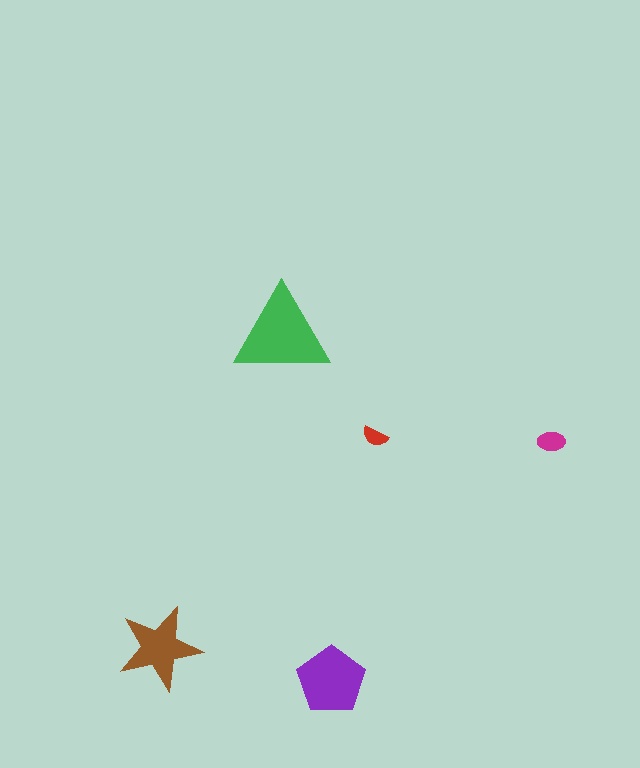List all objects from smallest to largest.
The red semicircle, the magenta ellipse, the brown star, the purple pentagon, the green triangle.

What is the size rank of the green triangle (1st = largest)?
1st.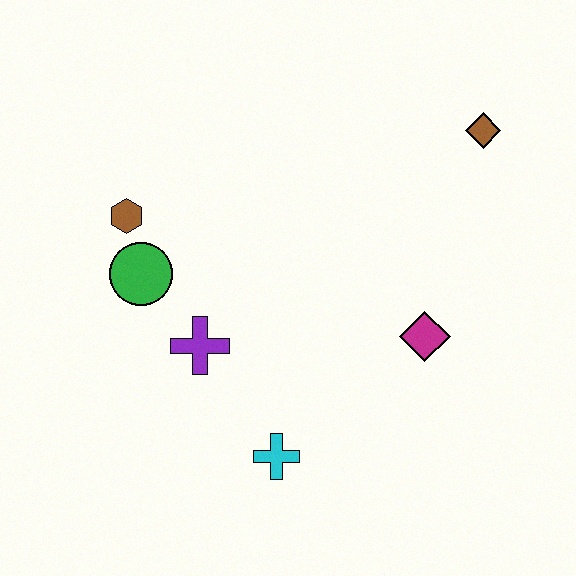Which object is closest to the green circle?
The brown hexagon is closest to the green circle.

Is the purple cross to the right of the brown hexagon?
Yes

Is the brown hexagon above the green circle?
Yes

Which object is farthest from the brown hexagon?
The brown diamond is farthest from the brown hexagon.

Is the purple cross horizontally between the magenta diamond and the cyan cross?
No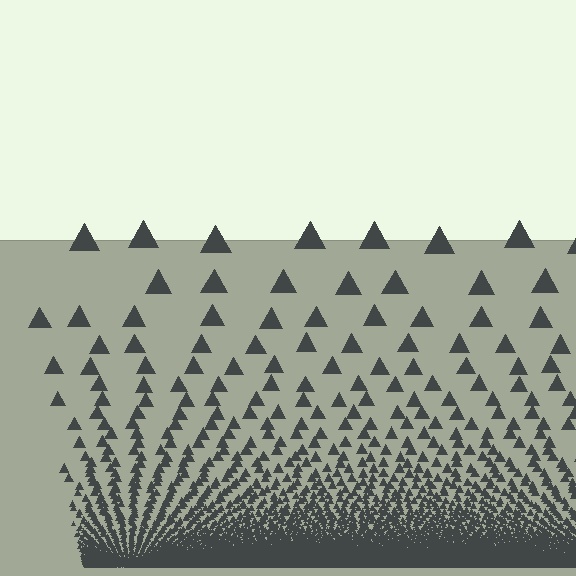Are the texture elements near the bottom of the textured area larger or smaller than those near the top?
Smaller. The gradient is inverted — elements near the bottom are smaller and denser.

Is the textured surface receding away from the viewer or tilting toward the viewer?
The surface appears to tilt toward the viewer. Texture elements get larger and sparser toward the top.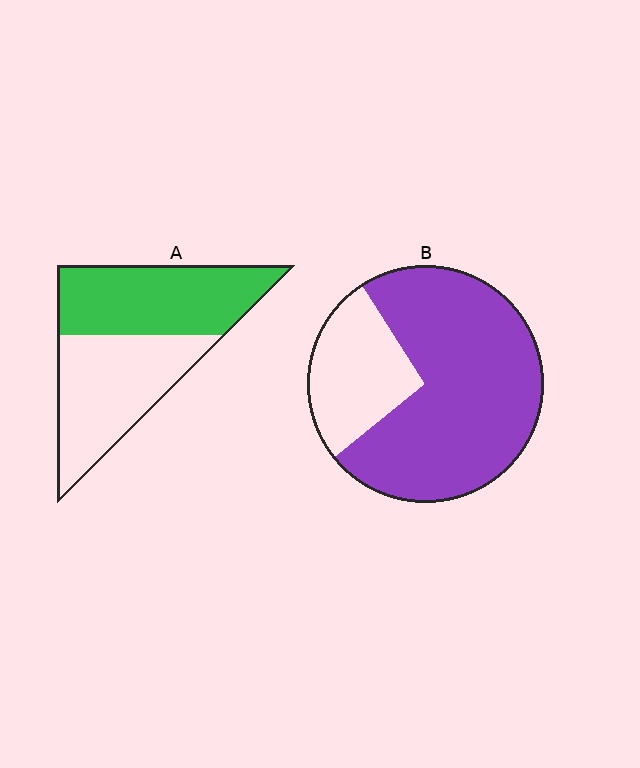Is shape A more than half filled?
Roughly half.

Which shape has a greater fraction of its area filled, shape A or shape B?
Shape B.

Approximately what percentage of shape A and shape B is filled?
A is approximately 50% and B is approximately 75%.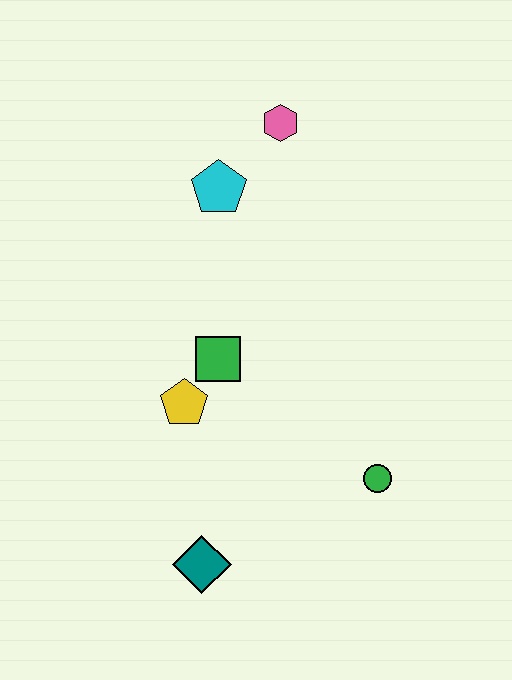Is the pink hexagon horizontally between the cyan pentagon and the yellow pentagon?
No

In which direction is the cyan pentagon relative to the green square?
The cyan pentagon is above the green square.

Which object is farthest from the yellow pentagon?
The pink hexagon is farthest from the yellow pentagon.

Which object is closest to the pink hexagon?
The cyan pentagon is closest to the pink hexagon.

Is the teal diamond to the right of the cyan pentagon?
No